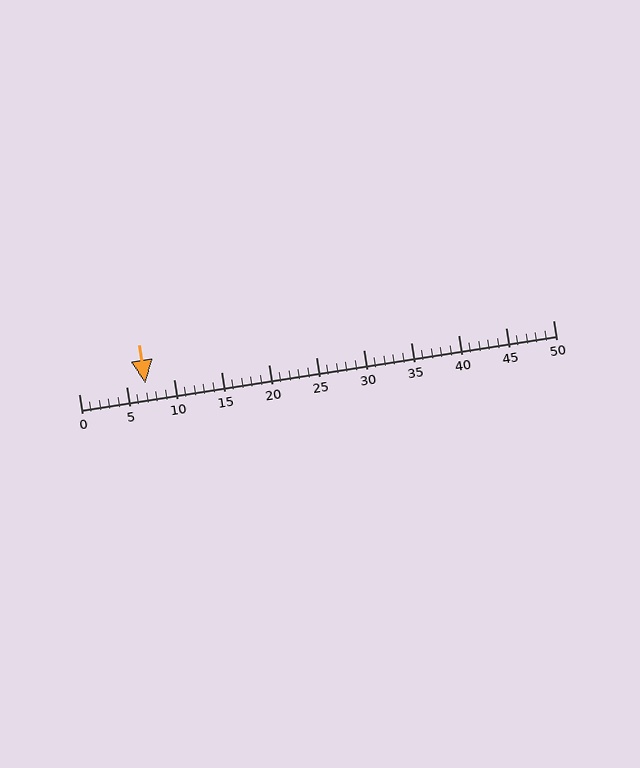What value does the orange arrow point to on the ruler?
The orange arrow points to approximately 7.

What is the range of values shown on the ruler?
The ruler shows values from 0 to 50.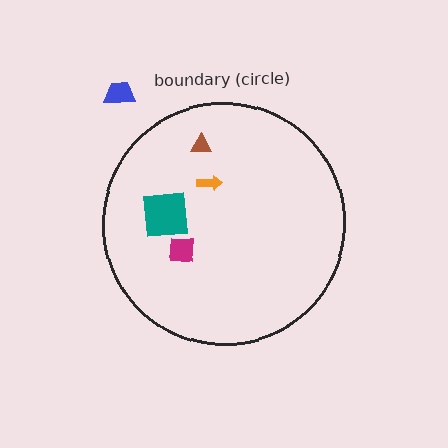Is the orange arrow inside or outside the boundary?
Inside.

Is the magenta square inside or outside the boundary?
Inside.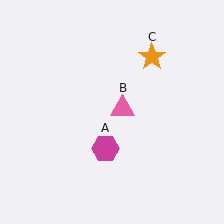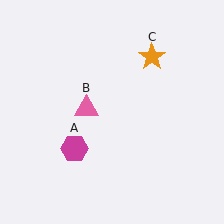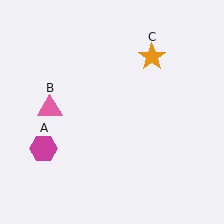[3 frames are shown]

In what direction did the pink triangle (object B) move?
The pink triangle (object B) moved left.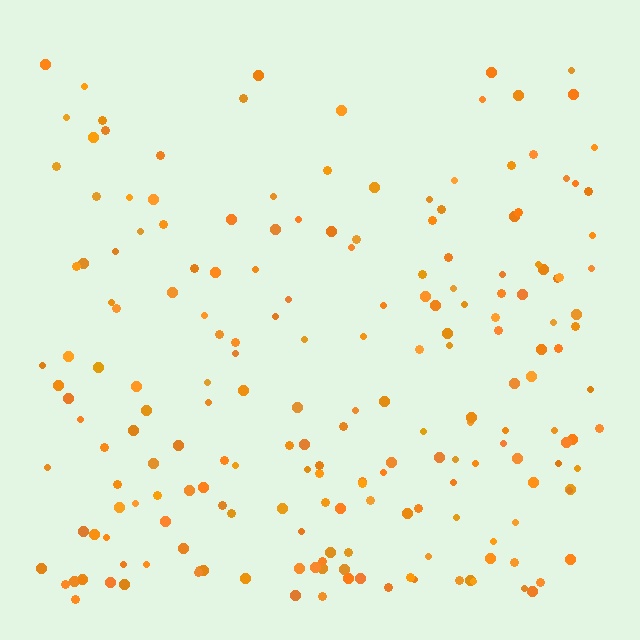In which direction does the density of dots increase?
From top to bottom, with the bottom side densest.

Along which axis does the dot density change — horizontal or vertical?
Vertical.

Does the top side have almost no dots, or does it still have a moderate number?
Still a moderate number, just noticeably fewer than the bottom.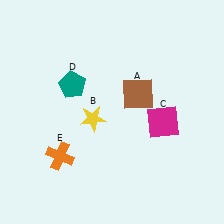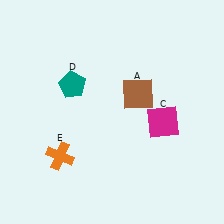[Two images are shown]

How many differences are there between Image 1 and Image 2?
There is 1 difference between the two images.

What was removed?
The yellow star (B) was removed in Image 2.